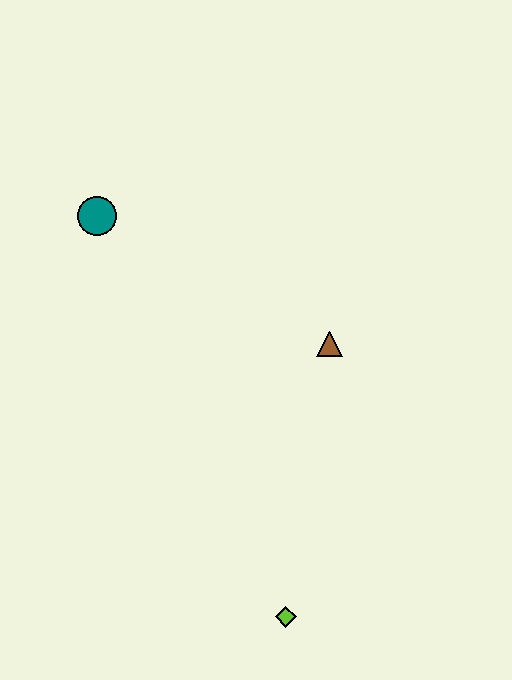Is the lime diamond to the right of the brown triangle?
No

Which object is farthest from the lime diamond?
The teal circle is farthest from the lime diamond.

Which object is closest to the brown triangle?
The teal circle is closest to the brown triangle.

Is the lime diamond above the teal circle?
No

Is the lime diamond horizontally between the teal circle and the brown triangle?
Yes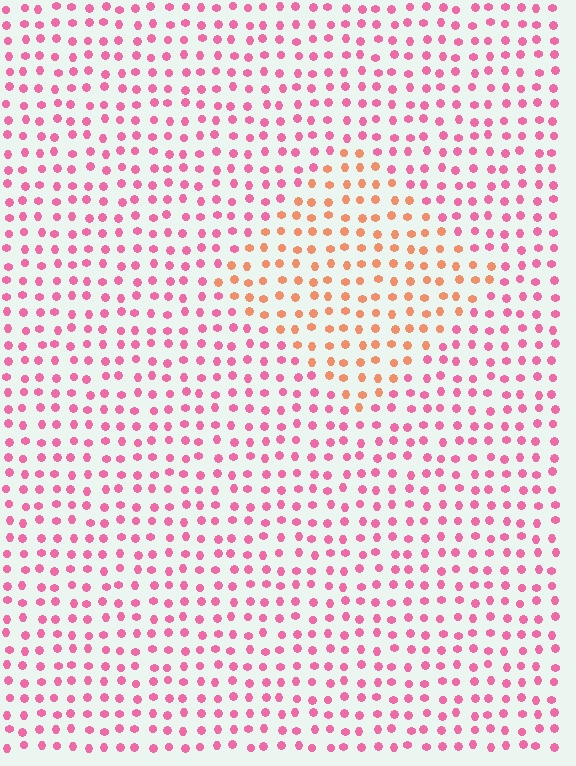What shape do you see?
I see a diamond.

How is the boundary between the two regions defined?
The boundary is defined purely by a slight shift in hue (about 44 degrees). Spacing, size, and orientation are identical on both sides.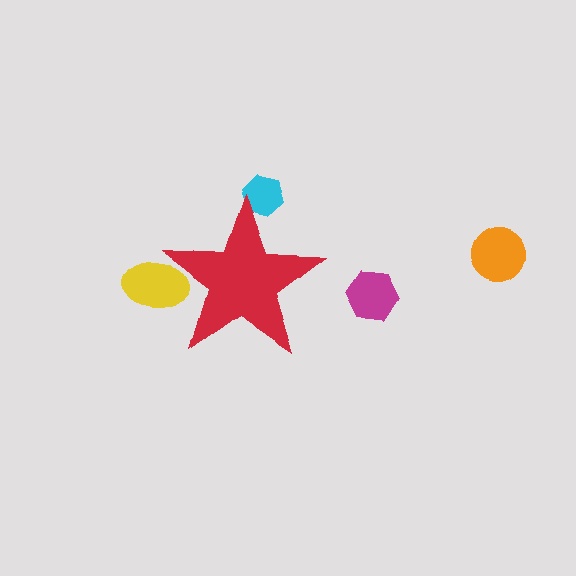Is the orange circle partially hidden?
No, the orange circle is fully visible.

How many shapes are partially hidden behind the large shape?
2 shapes are partially hidden.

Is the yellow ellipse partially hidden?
Yes, the yellow ellipse is partially hidden behind the red star.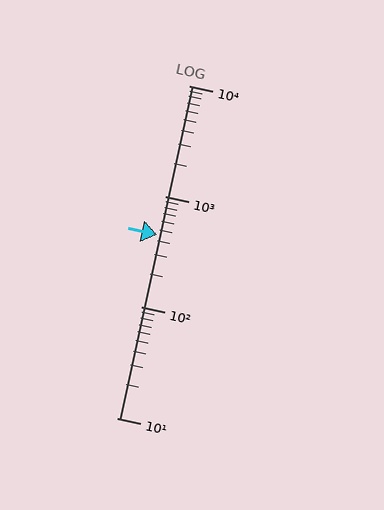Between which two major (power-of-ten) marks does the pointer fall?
The pointer is between 100 and 1000.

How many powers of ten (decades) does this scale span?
The scale spans 3 decades, from 10 to 10000.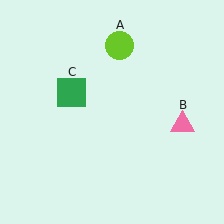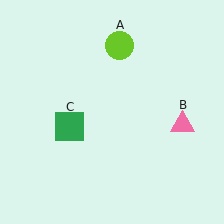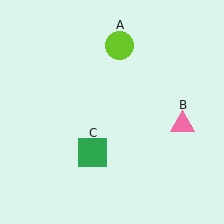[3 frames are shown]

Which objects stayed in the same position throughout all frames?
Lime circle (object A) and pink triangle (object B) remained stationary.